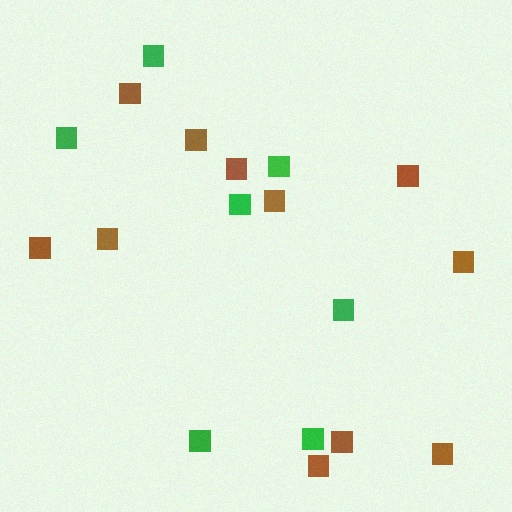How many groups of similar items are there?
There are 2 groups: one group of brown squares (11) and one group of green squares (7).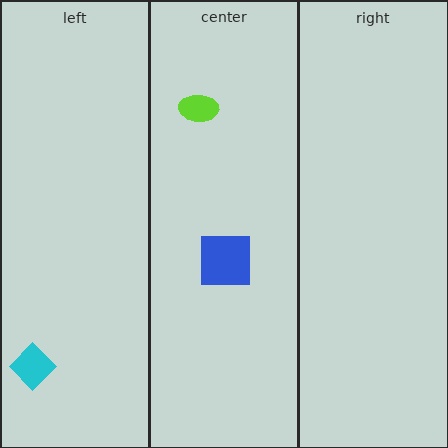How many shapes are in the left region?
1.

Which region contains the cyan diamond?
The left region.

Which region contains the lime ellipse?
The center region.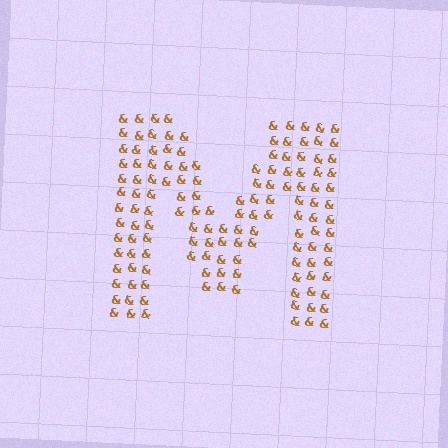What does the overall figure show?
The overall figure shows the letter M.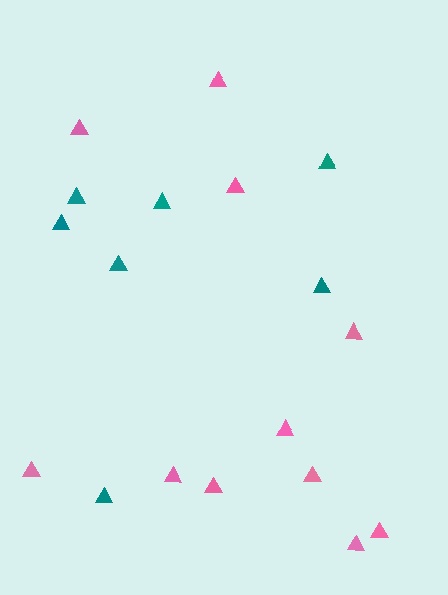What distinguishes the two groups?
There are 2 groups: one group of pink triangles (11) and one group of teal triangles (7).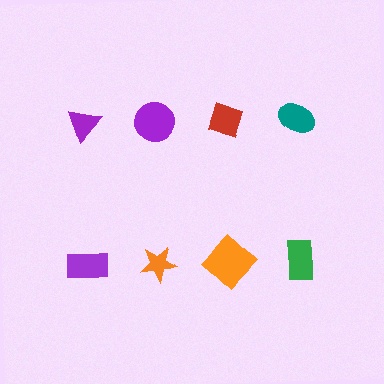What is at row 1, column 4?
A teal ellipse.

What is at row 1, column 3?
A red diamond.